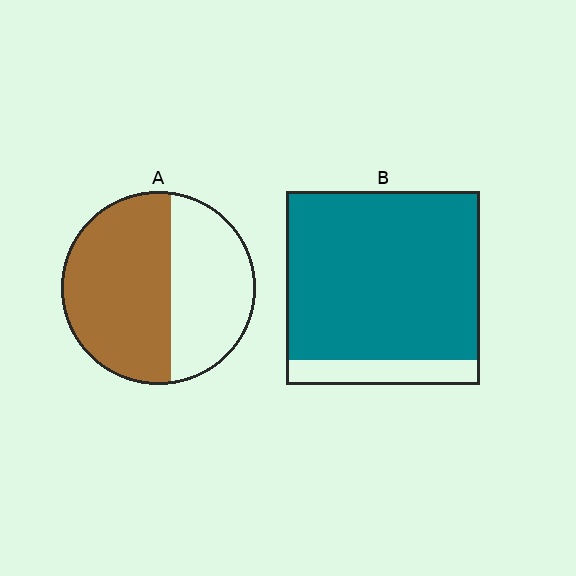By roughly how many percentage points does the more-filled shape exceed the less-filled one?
By roughly 30 percentage points (B over A).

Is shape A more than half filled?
Yes.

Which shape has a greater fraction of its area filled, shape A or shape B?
Shape B.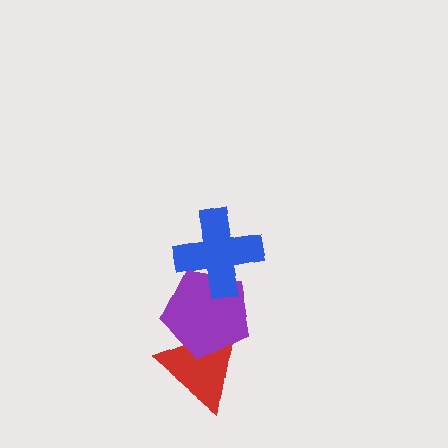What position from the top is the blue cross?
The blue cross is 1st from the top.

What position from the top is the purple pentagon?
The purple pentagon is 2nd from the top.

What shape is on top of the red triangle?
The purple pentagon is on top of the red triangle.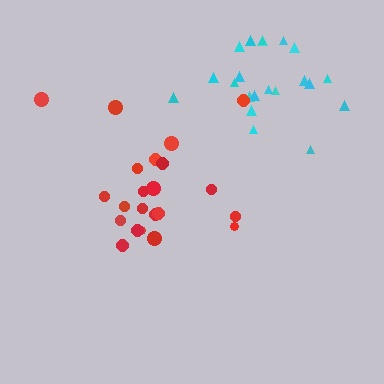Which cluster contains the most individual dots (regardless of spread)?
Red (22).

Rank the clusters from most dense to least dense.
red, cyan.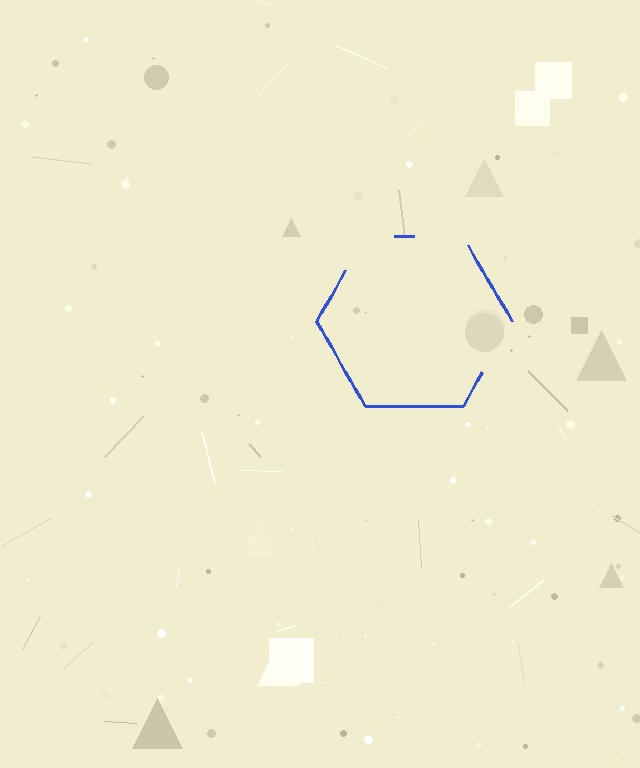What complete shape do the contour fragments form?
The contour fragments form a hexagon.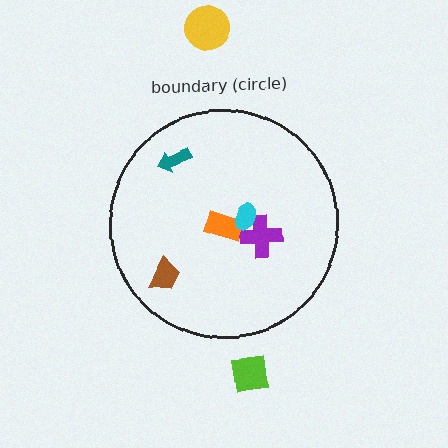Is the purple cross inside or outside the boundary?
Inside.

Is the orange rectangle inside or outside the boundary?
Inside.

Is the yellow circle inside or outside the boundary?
Outside.